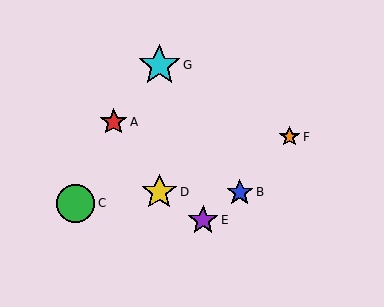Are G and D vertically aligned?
Yes, both are at x≈159.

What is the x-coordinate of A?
Object A is at x≈114.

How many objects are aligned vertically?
2 objects (D, G) are aligned vertically.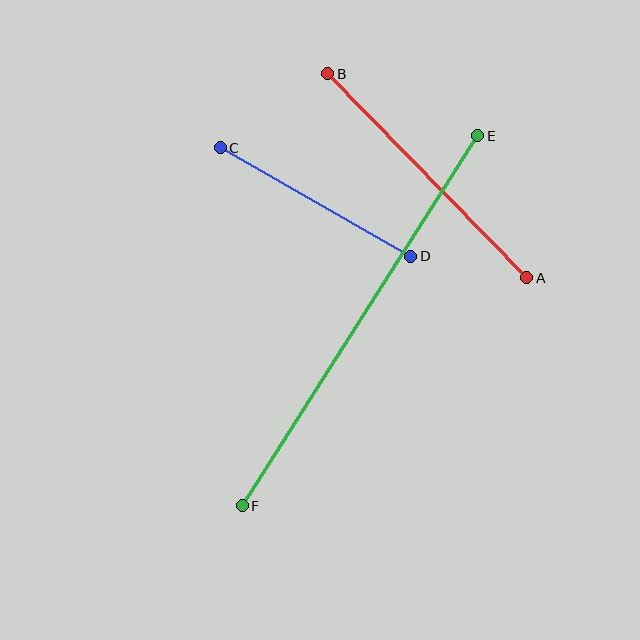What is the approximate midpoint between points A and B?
The midpoint is at approximately (427, 176) pixels.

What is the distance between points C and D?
The distance is approximately 219 pixels.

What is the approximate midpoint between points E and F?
The midpoint is at approximately (360, 321) pixels.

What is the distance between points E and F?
The distance is approximately 438 pixels.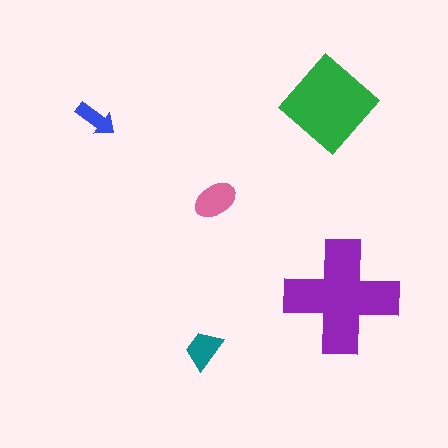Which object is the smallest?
The blue arrow.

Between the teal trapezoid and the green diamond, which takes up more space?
The green diamond.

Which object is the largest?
The purple cross.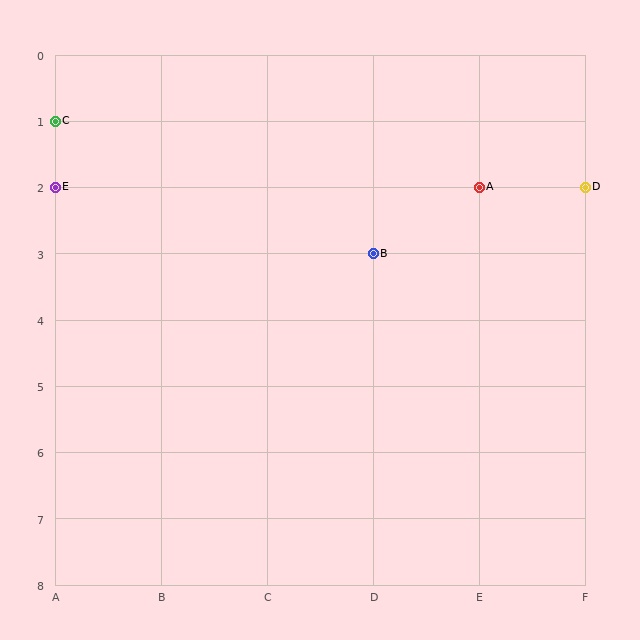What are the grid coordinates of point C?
Point C is at grid coordinates (A, 1).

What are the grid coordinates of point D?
Point D is at grid coordinates (F, 2).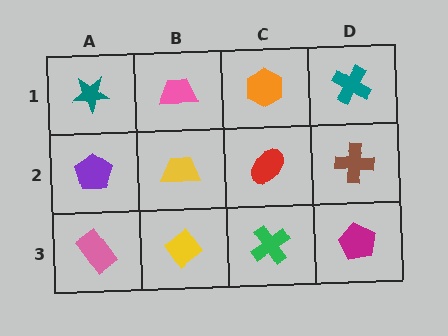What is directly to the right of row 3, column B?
A green cross.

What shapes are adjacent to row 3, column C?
A red ellipse (row 2, column C), a yellow diamond (row 3, column B), a magenta pentagon (row 3, column D).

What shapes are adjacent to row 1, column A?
A purple pentagon (row 2, column A), a pink trapezoid (row 1, column B).